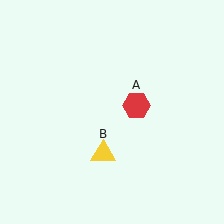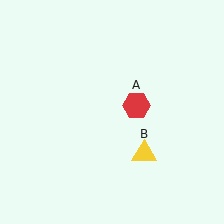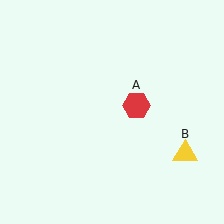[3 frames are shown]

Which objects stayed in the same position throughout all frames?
Red hexagon (object A) remained stationary.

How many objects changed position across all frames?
1 object changed position: yellow triangle (object B).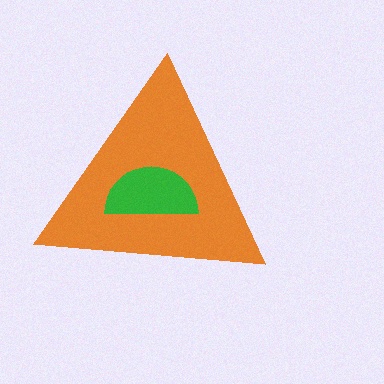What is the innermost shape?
The green semicircle.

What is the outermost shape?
The orange triangle.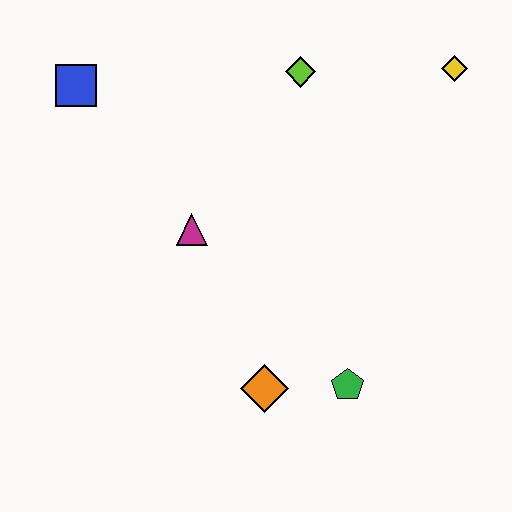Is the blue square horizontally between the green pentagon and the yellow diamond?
No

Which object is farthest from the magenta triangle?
The yellow diamond is farthest from the magenta triangle.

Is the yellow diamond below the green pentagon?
No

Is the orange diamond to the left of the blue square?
No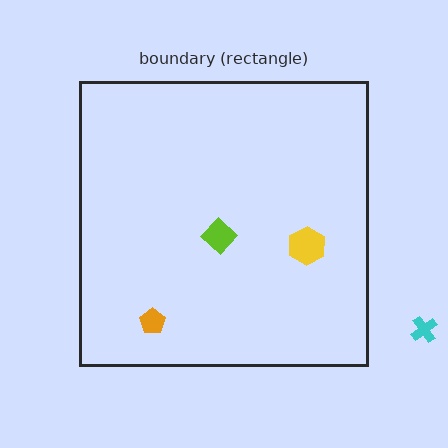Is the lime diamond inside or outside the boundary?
Inside.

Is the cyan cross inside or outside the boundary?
Outside.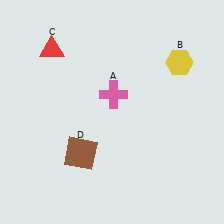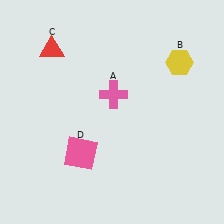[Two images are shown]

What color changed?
The square (D) changed from brown in Image 1 to pink in Image 2.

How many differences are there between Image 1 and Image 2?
There is 1 difference between the two images.